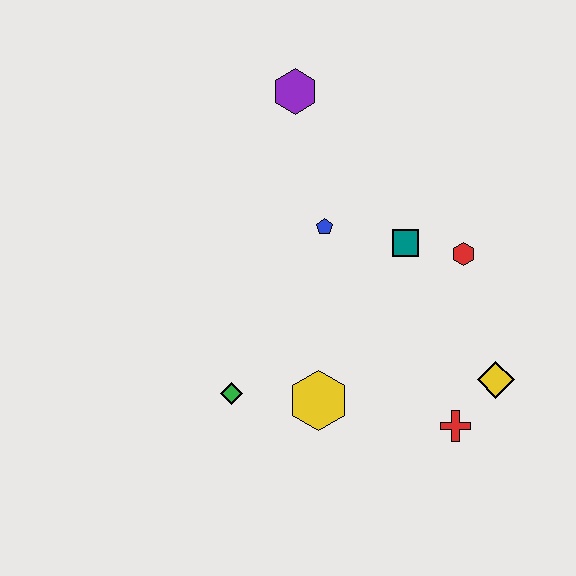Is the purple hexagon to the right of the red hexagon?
No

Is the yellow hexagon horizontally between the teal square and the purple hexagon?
Yes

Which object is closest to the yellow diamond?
The red cross is closest to the yellow diamond.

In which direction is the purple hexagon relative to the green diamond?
The purple hexagon is above the green diamond.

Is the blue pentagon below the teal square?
No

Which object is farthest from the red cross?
The purple hexagon is farthest from the red cross.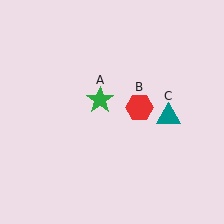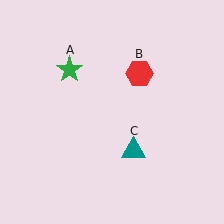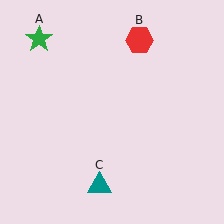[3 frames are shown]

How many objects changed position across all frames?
3 objects changed position: green star (object A), red hexagon (object B), teal triangle (object C).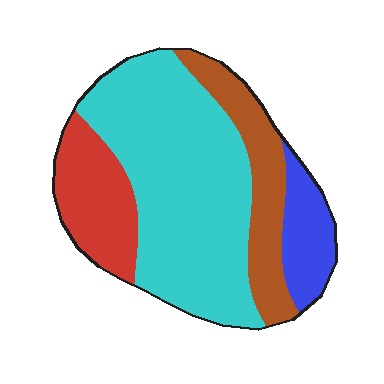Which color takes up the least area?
Blue, at roughly 10%.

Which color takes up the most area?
Cyan, at roughly 55%.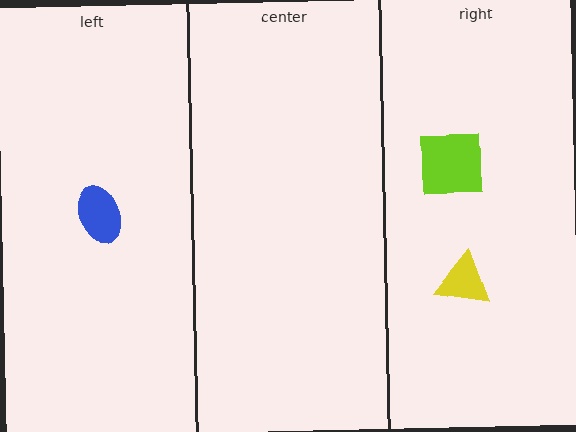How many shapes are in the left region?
1.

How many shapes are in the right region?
2.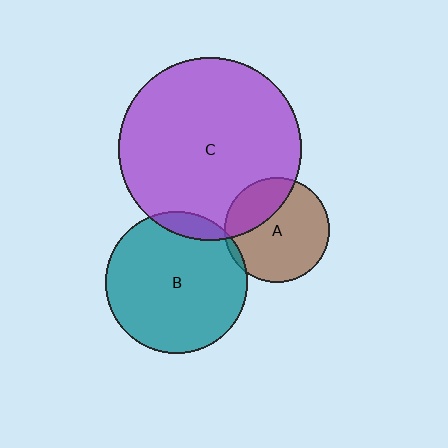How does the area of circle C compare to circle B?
Approximately 1.6 times.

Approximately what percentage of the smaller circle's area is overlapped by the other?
Approximately 5%.